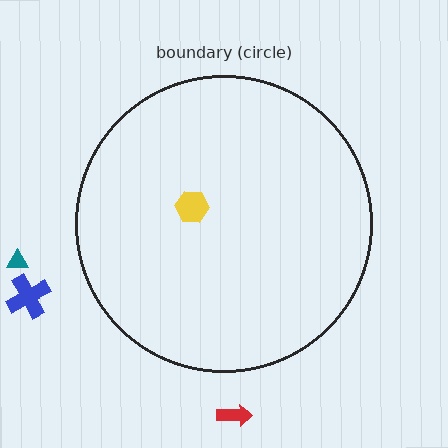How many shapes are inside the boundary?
1 inside, 3 outside.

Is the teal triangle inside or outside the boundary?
Outside.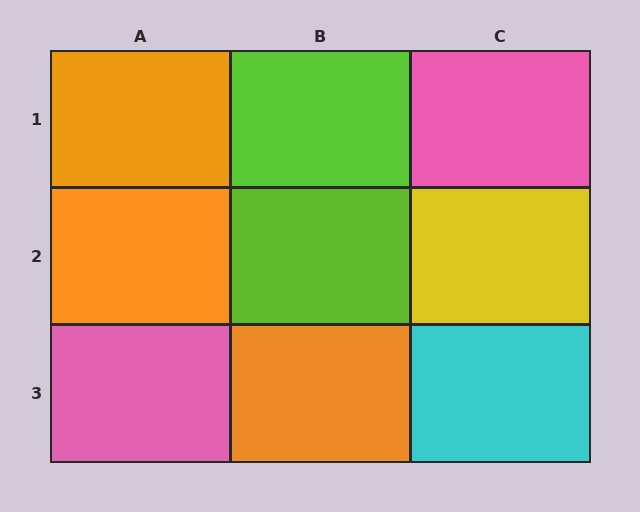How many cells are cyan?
1 cell is cyan.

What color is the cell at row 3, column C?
Cyan.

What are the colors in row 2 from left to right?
Orange, lime, yellow.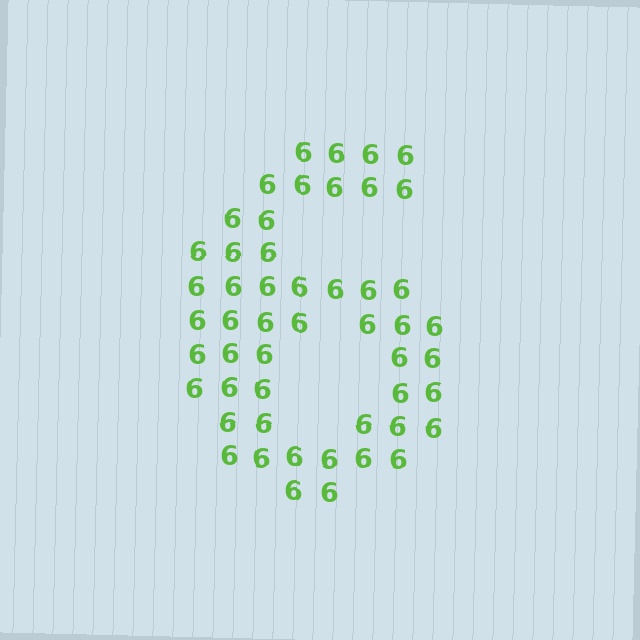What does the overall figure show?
The overall figure shows the digit 6.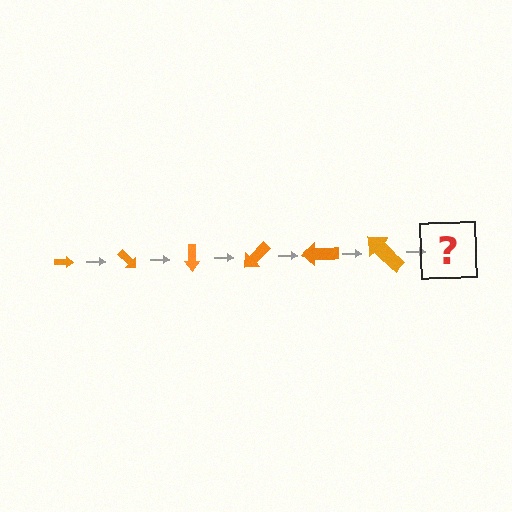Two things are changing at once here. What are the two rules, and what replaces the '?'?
The two rules are that the arrow grows larger each step and it rotates 45 degrees each step. The '?' should be an arrow, larger than the previous one and rotated 270 degrees from the start.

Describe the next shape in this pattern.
It should be an arrow, larger than the previous one and rotated 270 degrees from the start.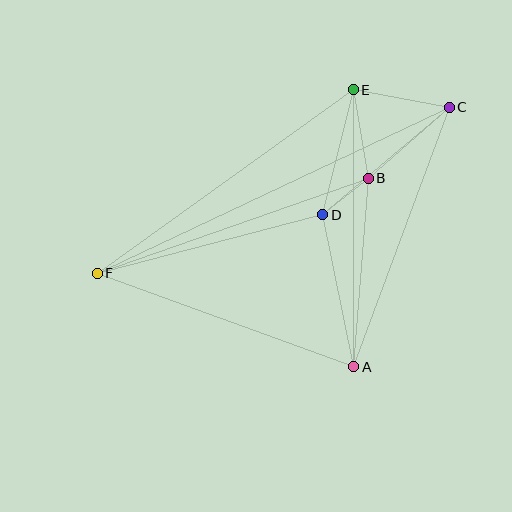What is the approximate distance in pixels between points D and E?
The distance between D and E is approximately 129 pixels.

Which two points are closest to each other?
Points B and D are closest to each other.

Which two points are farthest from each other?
Points C and F are farthest from each other.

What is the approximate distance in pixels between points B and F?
The distance between B and F is approximately 287 pixels.